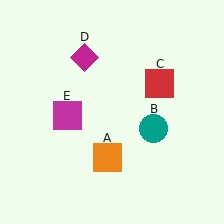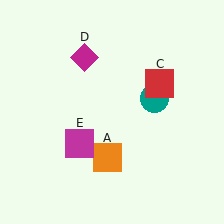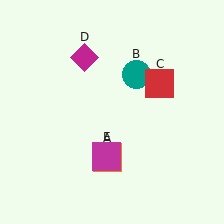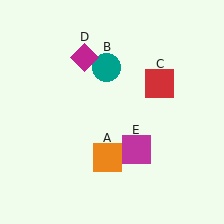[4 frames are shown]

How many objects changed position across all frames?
2 objects changed position: teal circle (object B), magenta square (object E).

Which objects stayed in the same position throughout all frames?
Orange square (object A) and red square (object C) and magenta diamond (object D) remained stationary.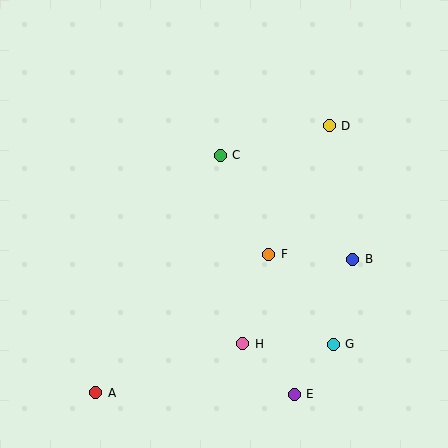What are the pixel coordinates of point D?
Point D is at (329, 126).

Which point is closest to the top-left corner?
Point C is closest to the top-left corner.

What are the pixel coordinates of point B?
Point B is at (353, 259).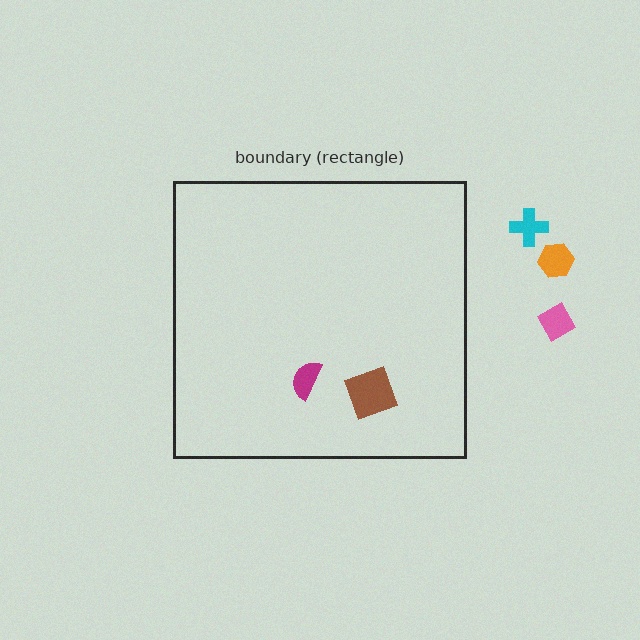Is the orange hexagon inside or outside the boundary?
Outside.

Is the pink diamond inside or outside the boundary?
Outside.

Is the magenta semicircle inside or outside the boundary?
Inside.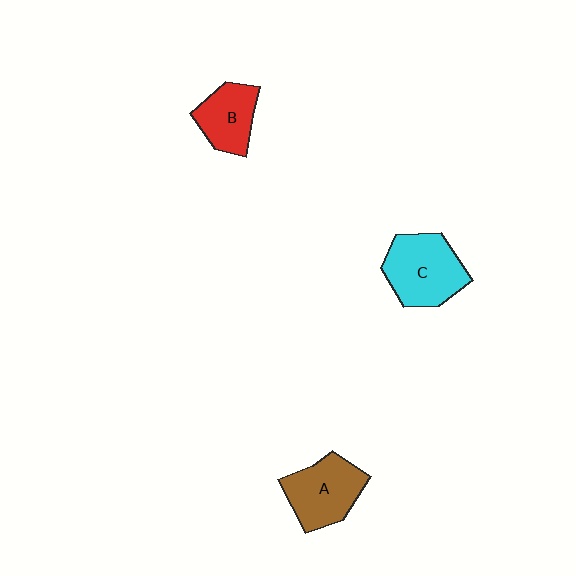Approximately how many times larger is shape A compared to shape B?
Approximately 1.3 times.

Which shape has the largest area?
Shape C (cyan).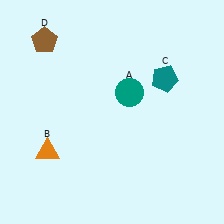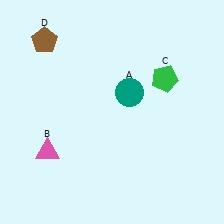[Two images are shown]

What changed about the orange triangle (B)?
In Image 1, B is orange. In Image 2, it changed to pink.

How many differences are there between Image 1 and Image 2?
There are 2 differences between the two images.